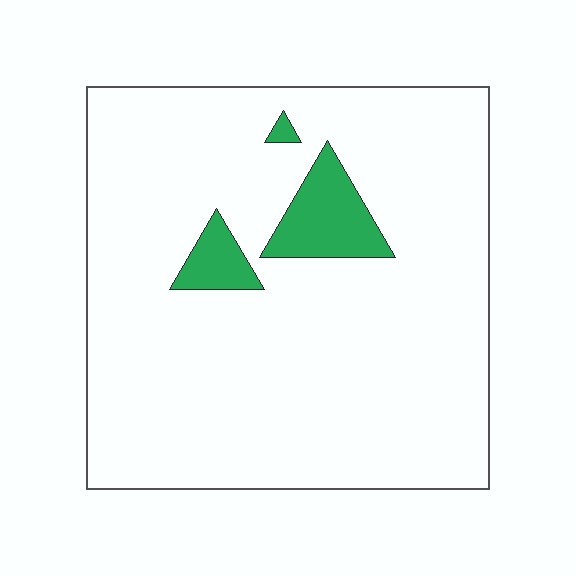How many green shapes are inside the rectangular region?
3.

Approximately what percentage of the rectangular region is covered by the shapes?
Approximately 10%.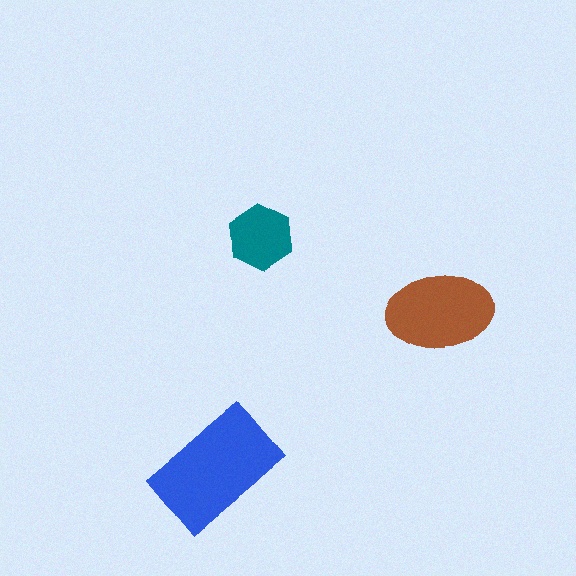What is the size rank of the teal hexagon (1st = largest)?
3rd.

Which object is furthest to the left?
The blue rectangle is leftmost.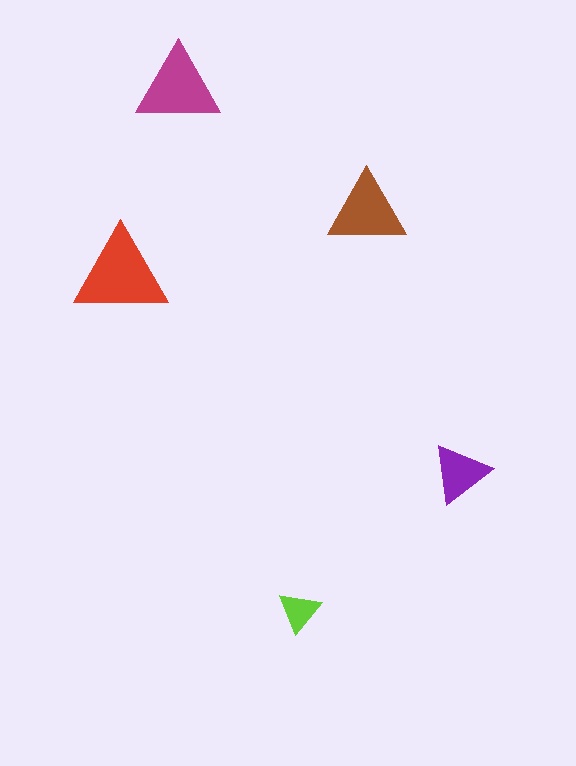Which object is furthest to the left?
The red triangle is leftmost.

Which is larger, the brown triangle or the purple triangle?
The brown one.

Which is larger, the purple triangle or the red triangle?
The red one.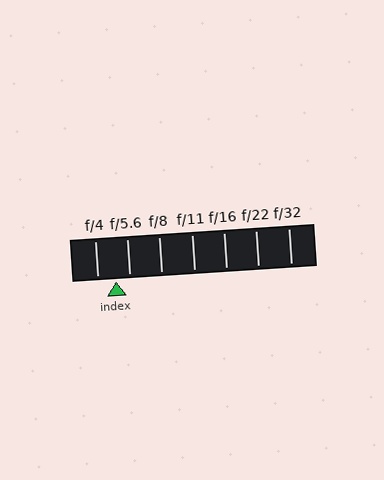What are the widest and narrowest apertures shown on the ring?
The widest aperture shown is f/4 and the narrowest is f/32.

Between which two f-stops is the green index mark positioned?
The index mark is between f/4 and f/5.6.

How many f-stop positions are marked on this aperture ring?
There are 7 f-stop positions marked.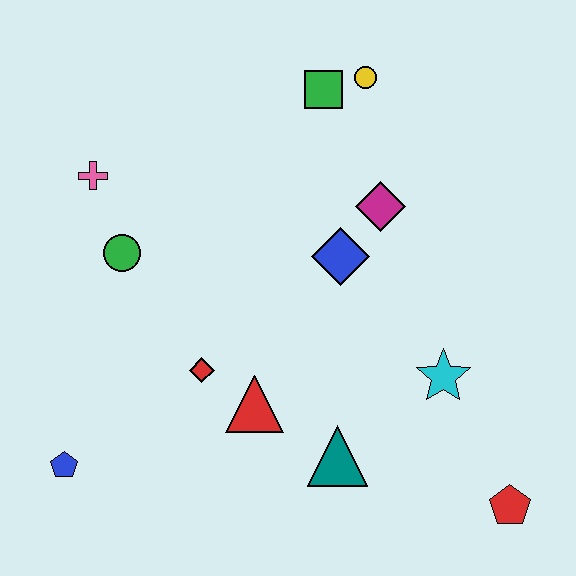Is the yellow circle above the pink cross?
Yes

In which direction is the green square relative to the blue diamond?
The green square is above the blue diamond.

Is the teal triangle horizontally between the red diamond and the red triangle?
No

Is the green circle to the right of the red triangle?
No